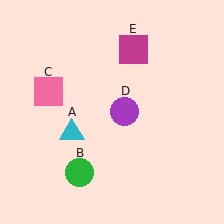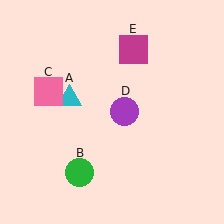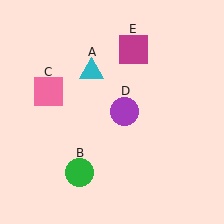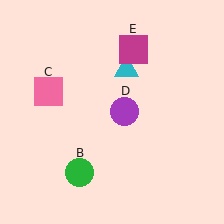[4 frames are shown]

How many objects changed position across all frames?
1 object changed position: cyan triangle (object A).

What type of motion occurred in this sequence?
The cyan triangle (object A) rotated clockwise around the center of the scene.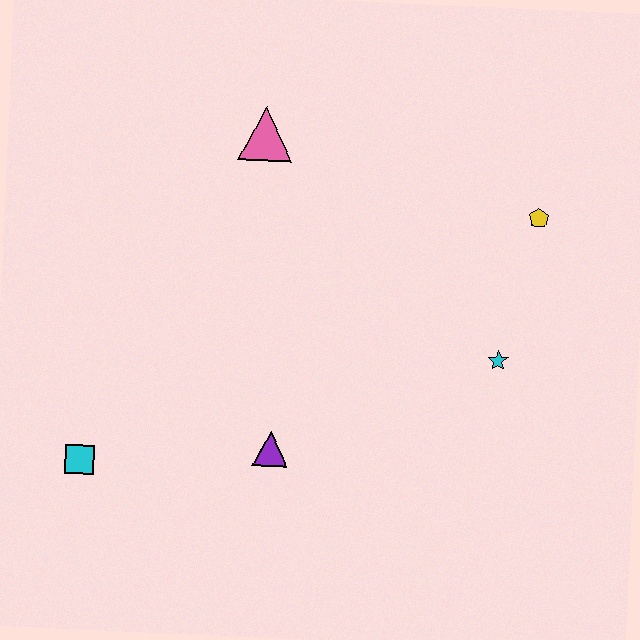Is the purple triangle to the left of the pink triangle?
No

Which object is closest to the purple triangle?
The cyan square is closest to the purple triangle.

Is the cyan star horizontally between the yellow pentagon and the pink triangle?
Yes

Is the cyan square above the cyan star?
No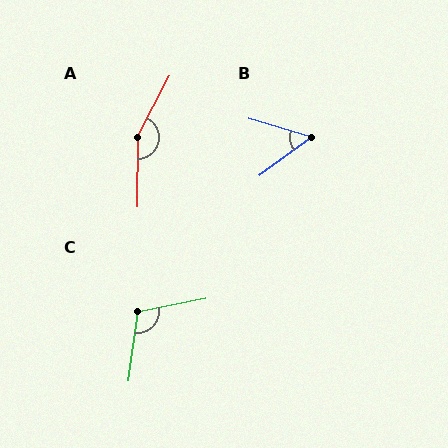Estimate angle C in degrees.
Approximately 109 degrees.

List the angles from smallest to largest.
B (52°), C (109°), A (153°).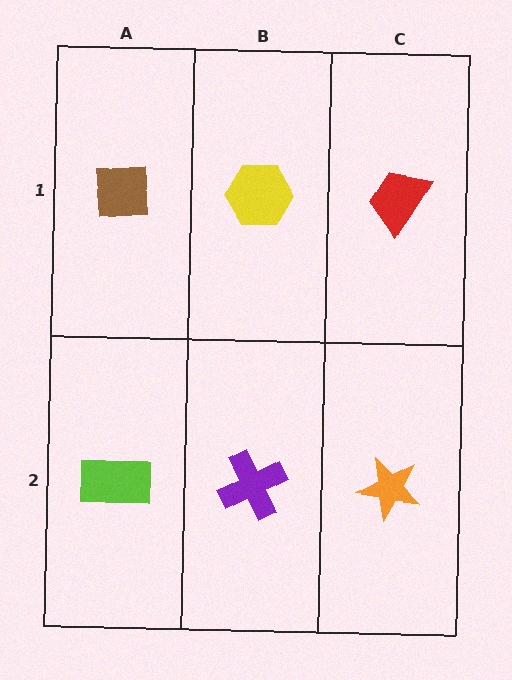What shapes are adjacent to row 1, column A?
A lime rectangle (row 2, column A), a yellow hexagon (row 1, column B).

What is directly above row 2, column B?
A yellow hexagon.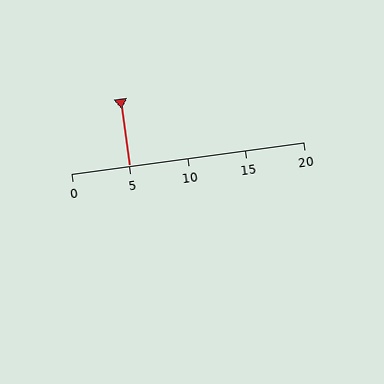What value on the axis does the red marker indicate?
The marker indicates approximately 5.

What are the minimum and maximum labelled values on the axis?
The axis runs from 0 to 20.